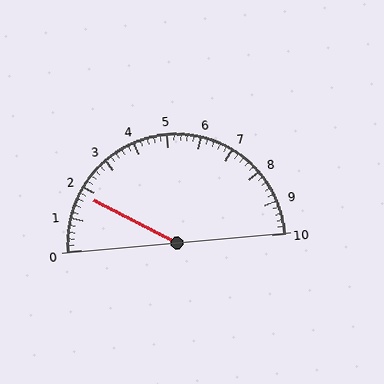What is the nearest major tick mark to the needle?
The nearest major tick mark is 2.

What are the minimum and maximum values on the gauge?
The gauge ranges from 0 to 10.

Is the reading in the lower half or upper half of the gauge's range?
The reading is in the lower half of the range (0 to 10).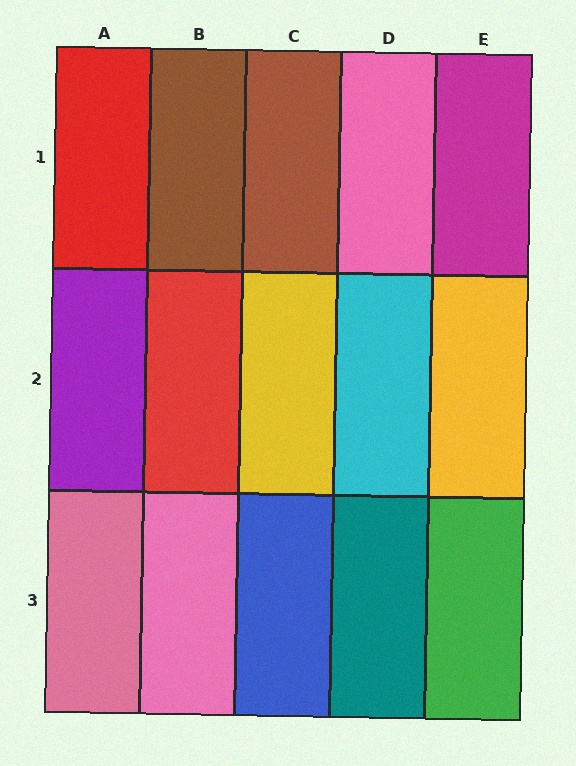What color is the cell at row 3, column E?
Green.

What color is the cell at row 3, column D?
Teal.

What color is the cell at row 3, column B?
Pink.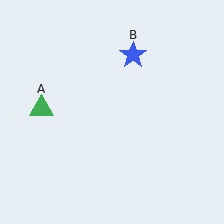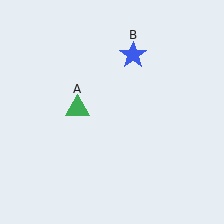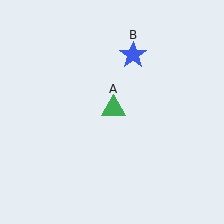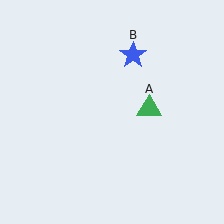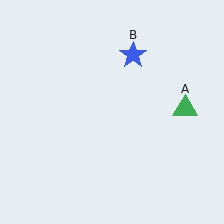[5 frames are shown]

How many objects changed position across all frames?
1 object changed position: green triangle (object A).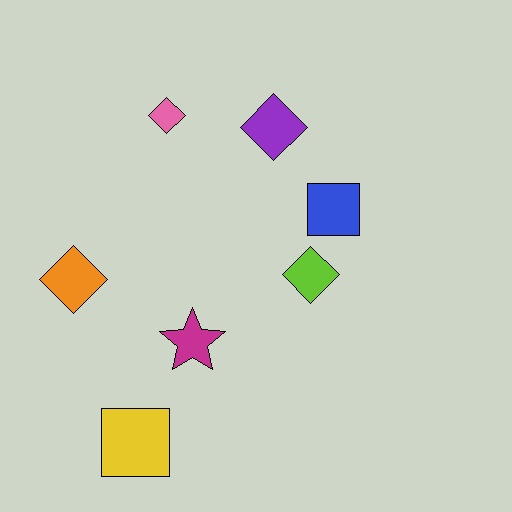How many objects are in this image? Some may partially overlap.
There are 7 objects.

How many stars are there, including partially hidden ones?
There is 1 star.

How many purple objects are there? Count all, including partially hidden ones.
There is 1 purple object.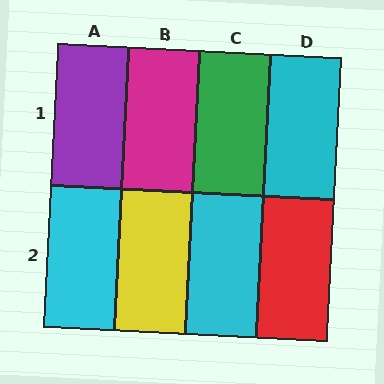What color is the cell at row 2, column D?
Red.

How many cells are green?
1 cell is green.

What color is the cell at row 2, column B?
Yellow.